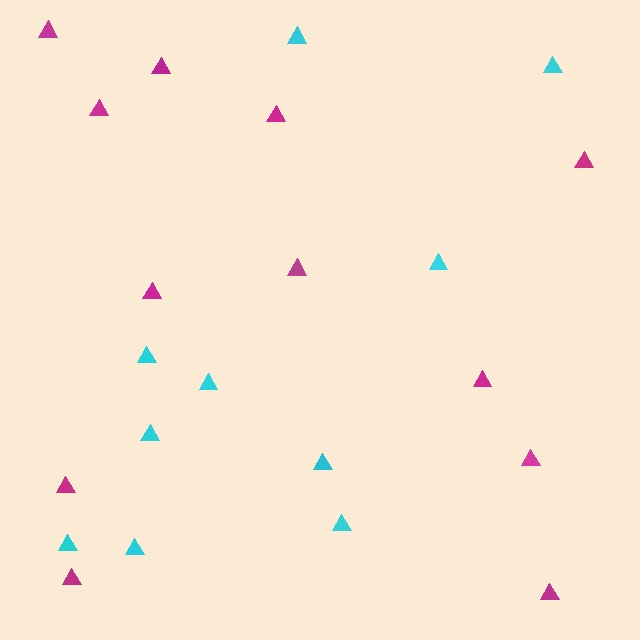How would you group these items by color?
There are 2 groups: one group of magenta triangles (12) and one group of cyan triangles (10).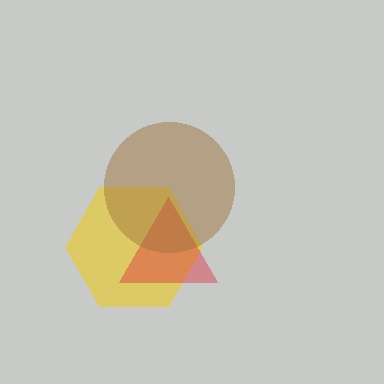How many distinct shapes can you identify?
There are 3 distinct shapes: a yellow hexagon, a red triangle, a brown circle.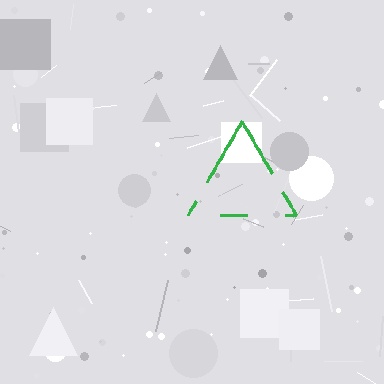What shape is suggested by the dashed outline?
The dashed outline suggests a triangle.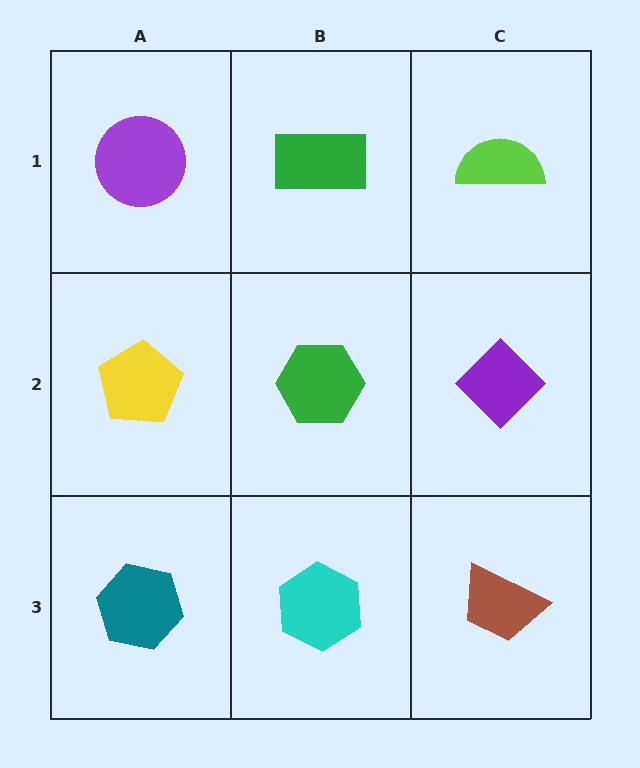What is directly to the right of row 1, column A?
A green rectangle.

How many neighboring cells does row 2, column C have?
3.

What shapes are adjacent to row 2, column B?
A green rectangle (row 1, column B), a cyan hexagon (row 3, column B), a yellow pentagon (row 2, column A), a purple diamond (row 2, column C).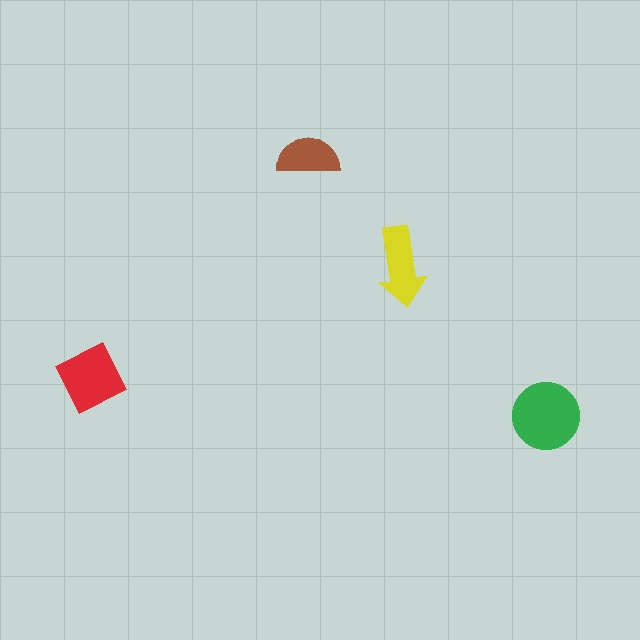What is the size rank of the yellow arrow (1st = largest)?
3rd.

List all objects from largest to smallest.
The green circle, the red diamond, the yellow arrow, the brown semicircle.